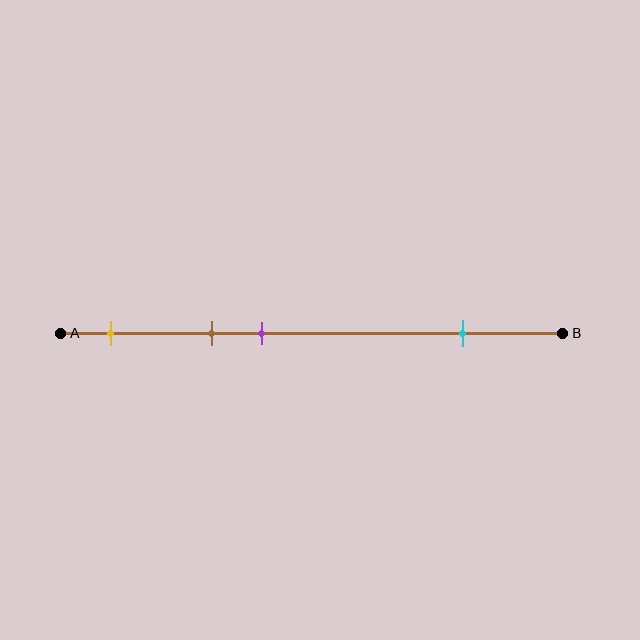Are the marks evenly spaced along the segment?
No, the marks are not evenly spaced.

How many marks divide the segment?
There are 4 marks dividing the segment.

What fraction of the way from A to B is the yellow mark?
The yellow mark is approximately 10% (0.1) of the way from A to B.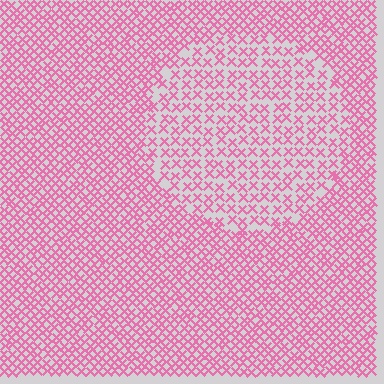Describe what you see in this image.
The image contains small pink elements arranged at two different densities. A circle-shaped region is visible where the elements are less densely packed than the surrounding area.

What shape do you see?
I see a circle.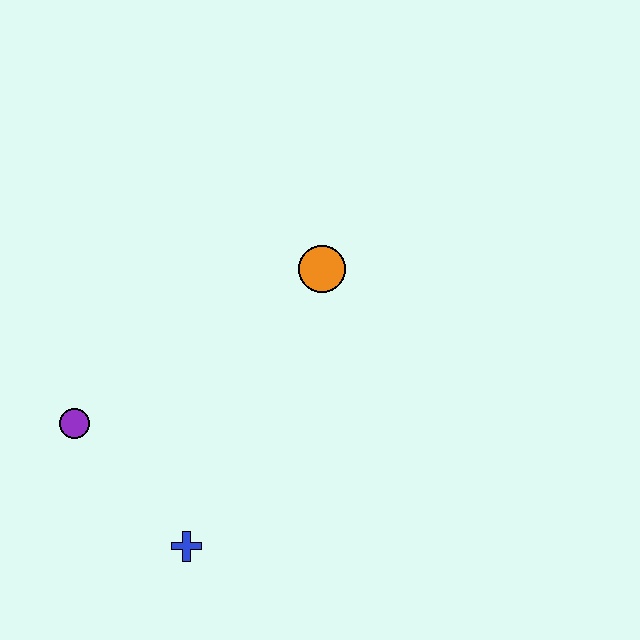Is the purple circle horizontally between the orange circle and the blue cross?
No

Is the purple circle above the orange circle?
No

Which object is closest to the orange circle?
The purple circle is closest to the orange circle.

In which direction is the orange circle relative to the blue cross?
The orange circle is above the blue cross.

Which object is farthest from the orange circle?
The blue cross is farthest from the orange circle.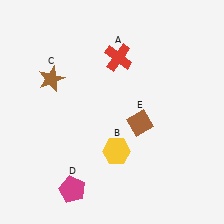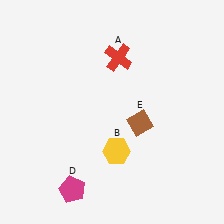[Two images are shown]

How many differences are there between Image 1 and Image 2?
There is 1 difference between the two images.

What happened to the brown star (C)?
The brown star (C) was removed in Image 2. It was in the top-left area of Image 1.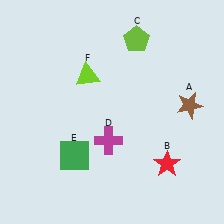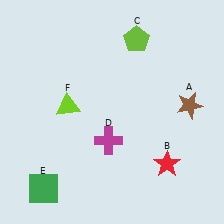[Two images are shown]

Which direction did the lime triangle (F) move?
The lime triangle (F) moved down.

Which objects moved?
The objects that moved are: the green square (E), the lime triangle (F).